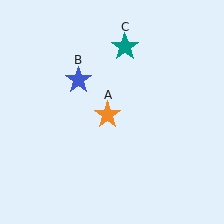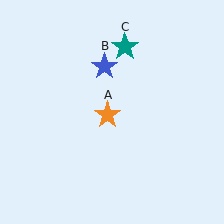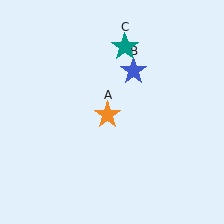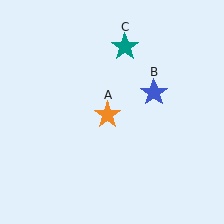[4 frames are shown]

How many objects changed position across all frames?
1 object changed position: blue star (object B).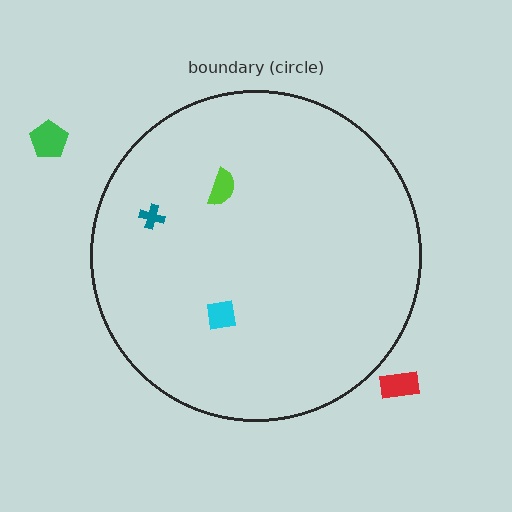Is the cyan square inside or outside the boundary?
Inside.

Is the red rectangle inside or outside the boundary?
Outside.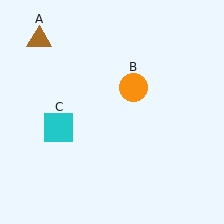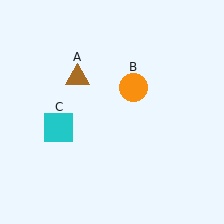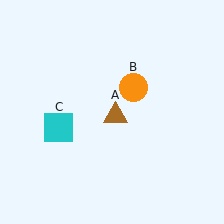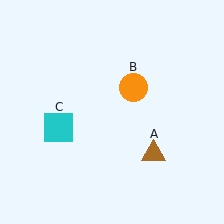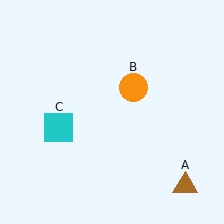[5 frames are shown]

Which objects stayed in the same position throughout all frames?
Orange circle (object B) and cyan square (object C) remained stationary.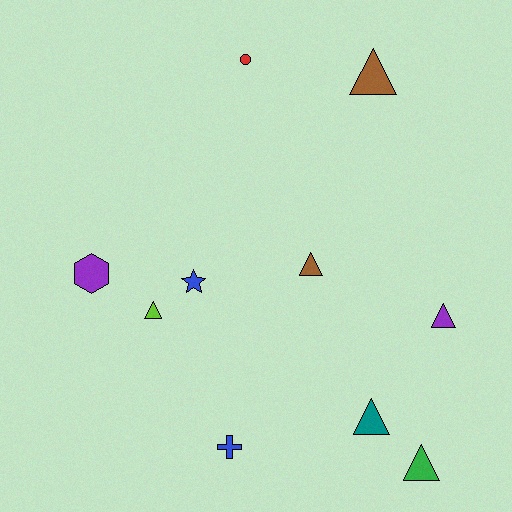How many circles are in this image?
There is 1 circle.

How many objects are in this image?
There are 10 objects.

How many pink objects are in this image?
There are no pink objects.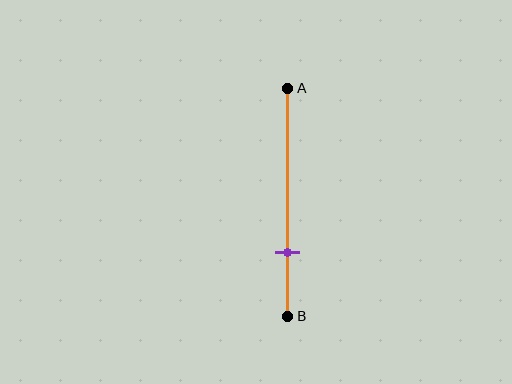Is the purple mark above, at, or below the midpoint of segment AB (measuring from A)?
The purple mark is below the midpoint of segment AB.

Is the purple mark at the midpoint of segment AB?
No, the mark is at about 70% from A, not at the 50% midpoint.